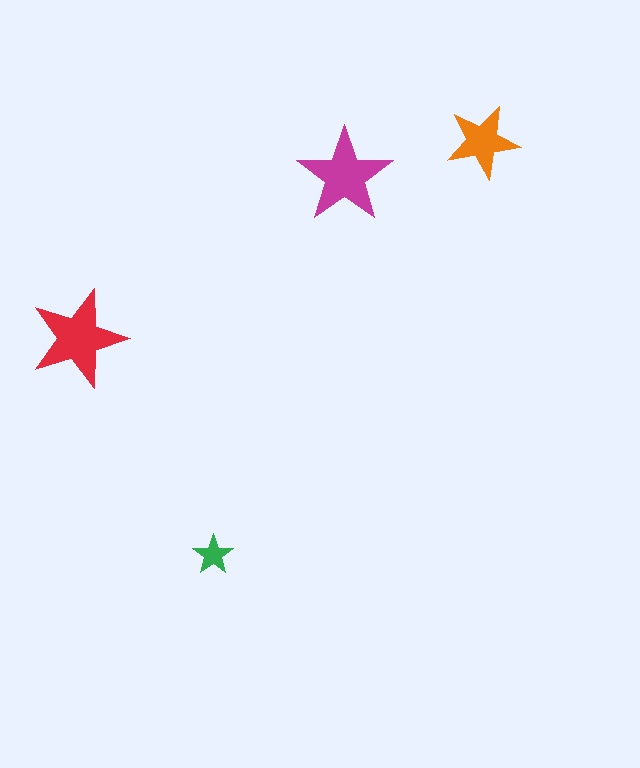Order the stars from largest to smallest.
the red one, the magenta one, the orange one, the green one.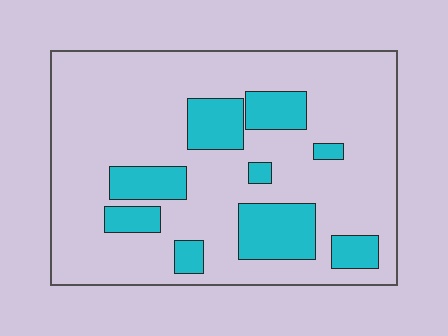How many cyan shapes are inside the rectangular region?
9.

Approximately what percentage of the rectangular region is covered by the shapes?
Approximately 20%.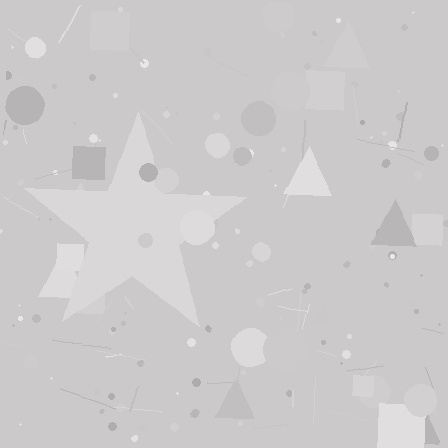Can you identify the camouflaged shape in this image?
The camouflaged shape is a star.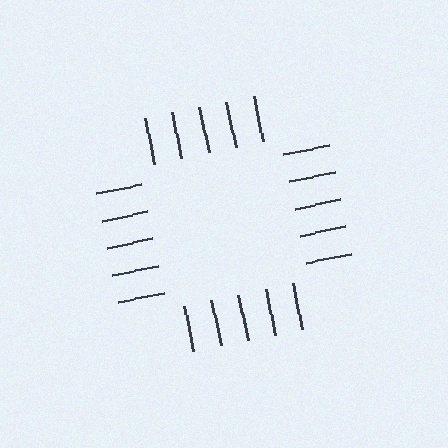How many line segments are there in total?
20 — 5 along each of the 4 edges.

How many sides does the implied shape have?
4 sides — the line-ends trace a square.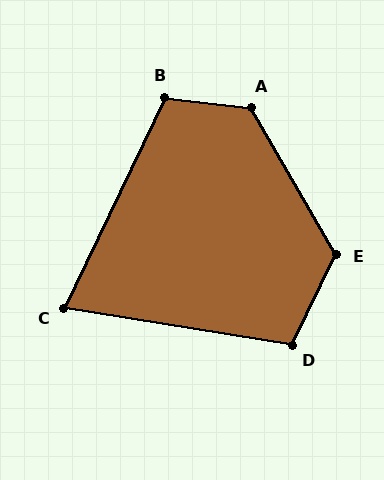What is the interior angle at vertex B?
Approximately 109 degrees (obtuse).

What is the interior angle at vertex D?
Approximately 107 degrees (obtuse).